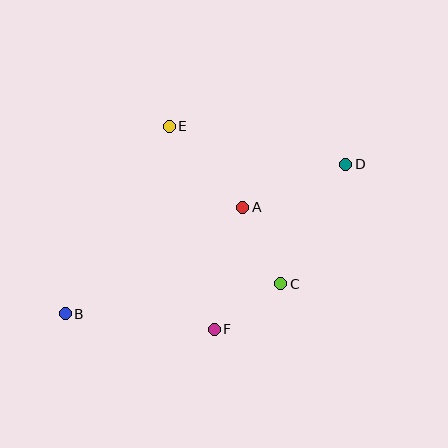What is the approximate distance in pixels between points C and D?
The distance between C and D is approximately 136 pixels.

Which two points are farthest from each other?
Points B and D are farthest from each other.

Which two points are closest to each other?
Points C and F are closest to each other.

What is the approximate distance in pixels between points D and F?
The distance between D and F is approximately 211 pixels.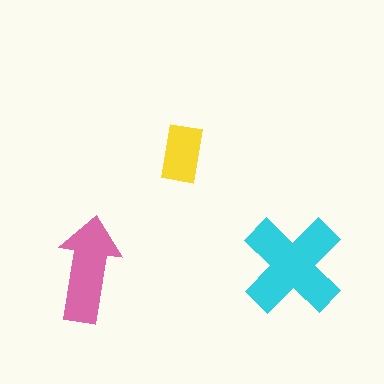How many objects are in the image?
There are 3 objects in the image.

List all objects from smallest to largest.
The yellow rectangle, the pink arrow, the cyan cross.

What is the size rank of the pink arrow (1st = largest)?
2nd.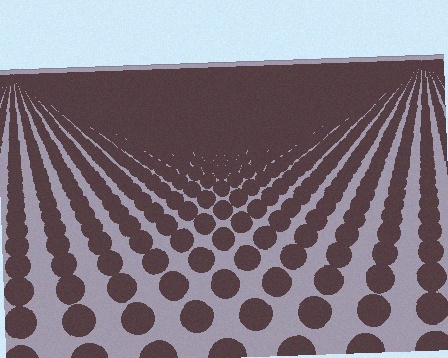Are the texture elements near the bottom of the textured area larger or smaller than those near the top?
Larger. Near the bottom, elements are closer to the viewer and appear at a bigger on-screen size.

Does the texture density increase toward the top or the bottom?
Density increases toward the top.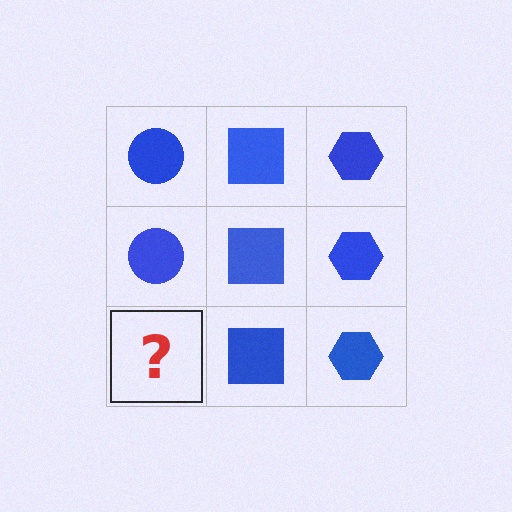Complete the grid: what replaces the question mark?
The question mark should be replaced with a blue circle.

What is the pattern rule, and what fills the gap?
The rule is that each column has a consistent shape. The gap should be filled with a blue circle.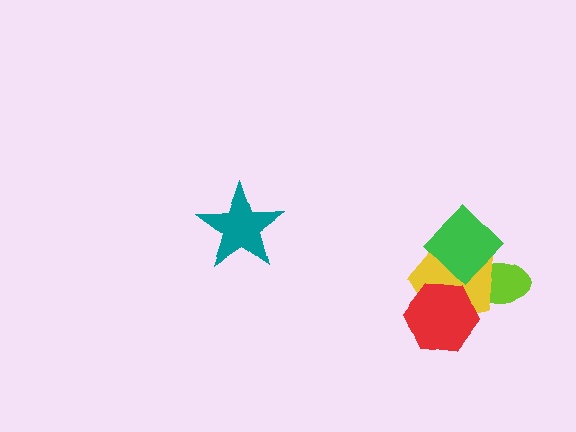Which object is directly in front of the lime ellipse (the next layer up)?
The yellow pentagon is directly in front of the lime ellipse.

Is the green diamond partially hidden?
No, no other shape covers it.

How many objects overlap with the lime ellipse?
2 objects overlap with the lime ellipse.